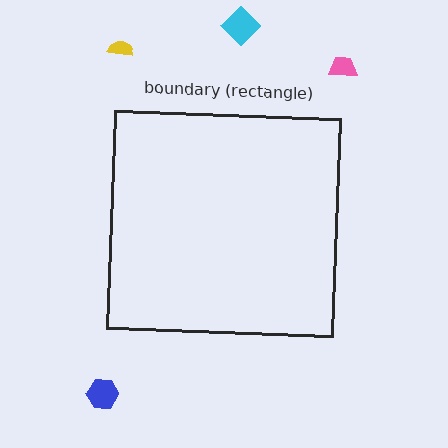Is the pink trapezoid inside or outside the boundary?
Outside.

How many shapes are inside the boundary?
0 inside, 4 outside.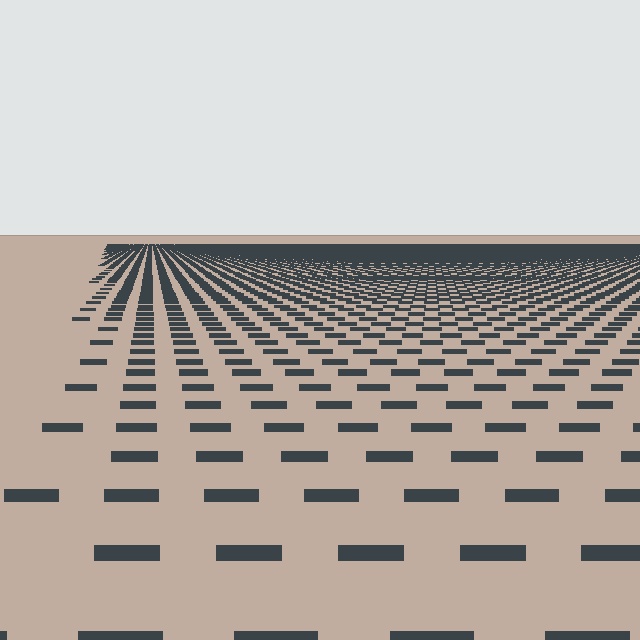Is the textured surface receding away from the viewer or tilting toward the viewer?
The surface is receding away from the viewer. Texture elements get smaller and denser toward the top.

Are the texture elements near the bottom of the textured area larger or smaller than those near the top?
Larger. Near the bottom, elements are closer to the viewer and appear at a bigger on-screen size.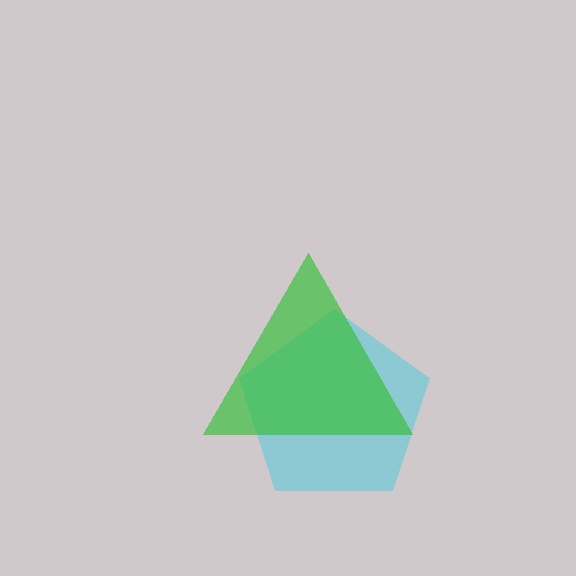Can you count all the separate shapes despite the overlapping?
Yes, there are 2 separate shapes.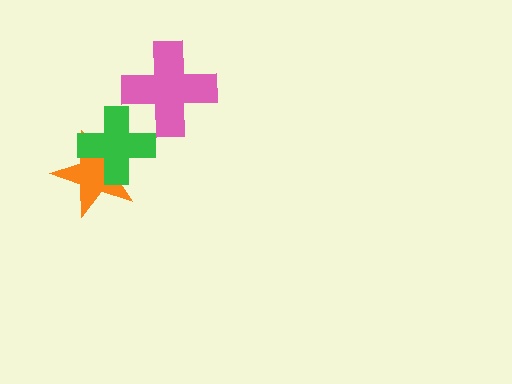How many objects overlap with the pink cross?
1 object overlaps with the pink cross.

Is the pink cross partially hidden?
No, no other shape covers it.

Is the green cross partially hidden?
Yes, it is partially covered by another shape.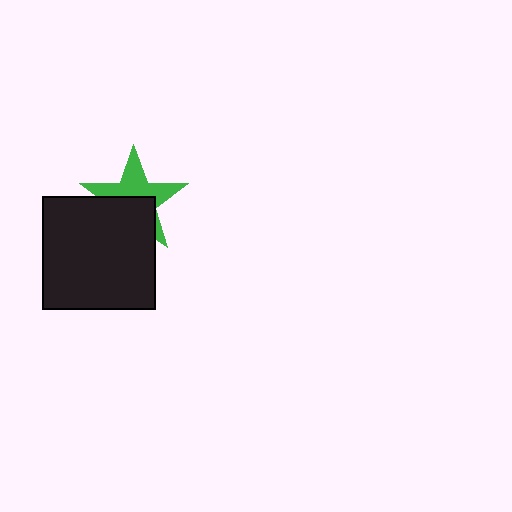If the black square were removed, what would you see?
You would see the complete green star.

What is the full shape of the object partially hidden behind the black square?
The partially hidden object is a green star.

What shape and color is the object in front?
The object in front is a black square.